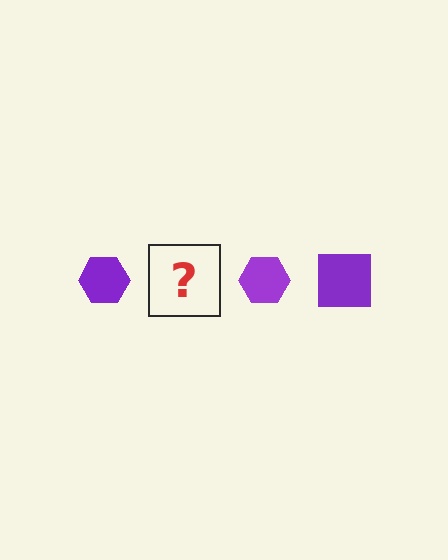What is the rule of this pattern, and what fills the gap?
The rule is that the pattern cycles through hexagon, square shapes in purple. The gap should be filled with a purple square.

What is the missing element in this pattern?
The missing element is a purple square.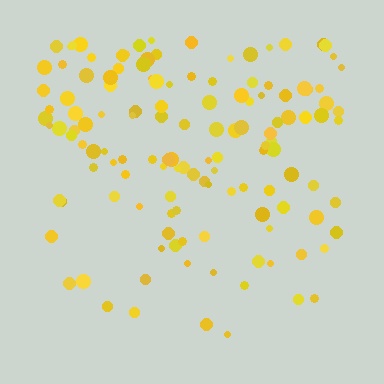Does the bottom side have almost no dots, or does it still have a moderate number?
Still a moderate number, just noticeably fewer than the top.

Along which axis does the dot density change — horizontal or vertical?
Vertical.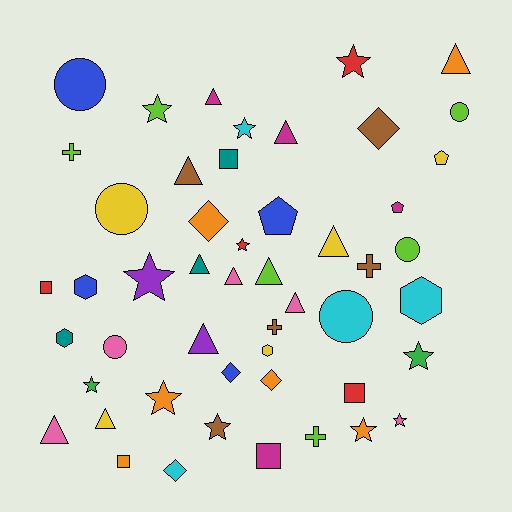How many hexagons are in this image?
There are 4 hexagons.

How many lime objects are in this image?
There are 6 lime objects.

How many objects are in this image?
There are 50 objects.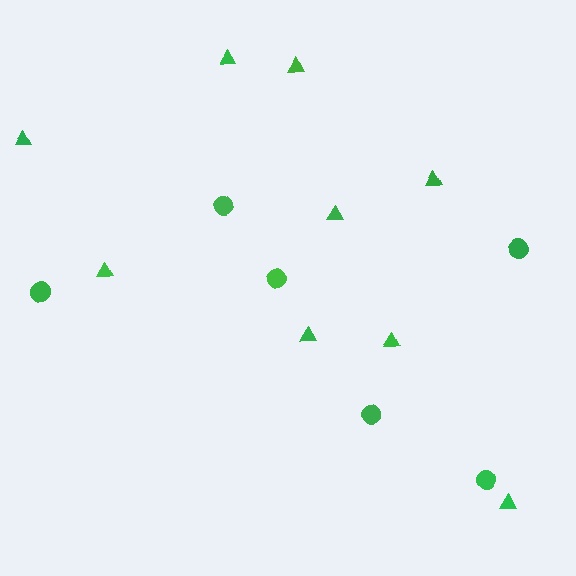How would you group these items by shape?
There are 2 groups: one group of circles (6) and one group of triangles (9).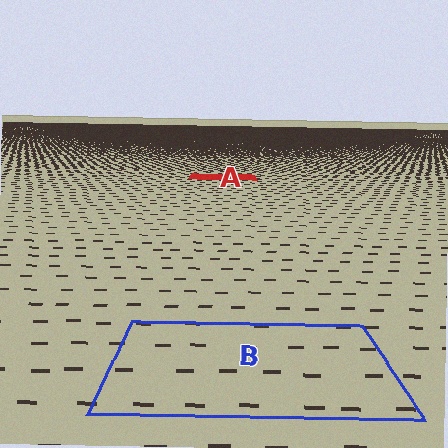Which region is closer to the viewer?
Region B is closer. The texture elements there are larger and more spread out.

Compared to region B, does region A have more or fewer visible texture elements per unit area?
Region A has more texture elements per unit area — they are packed more densely because it is farther away.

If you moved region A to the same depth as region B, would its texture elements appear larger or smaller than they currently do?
They would appear larger. At a closer depth, the same texture elements are projected at a bigger on-screen size.